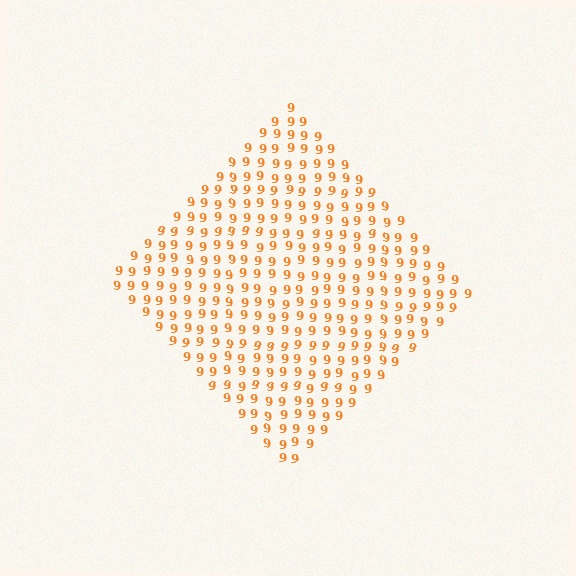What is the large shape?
The large shape is a diamond.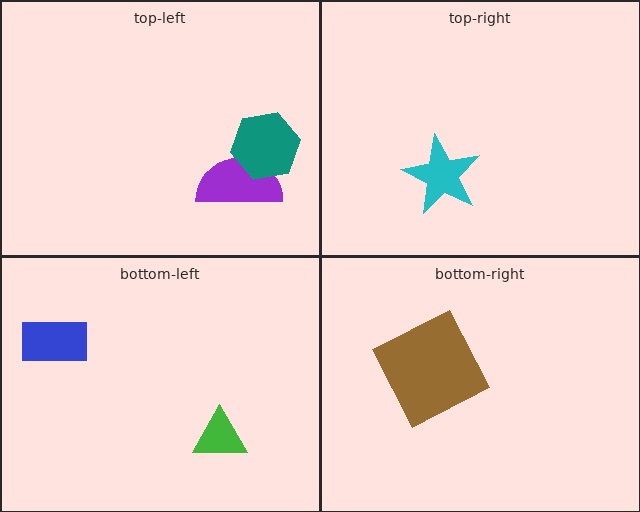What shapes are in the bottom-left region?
The blue rectangle, the green triangle.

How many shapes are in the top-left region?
2.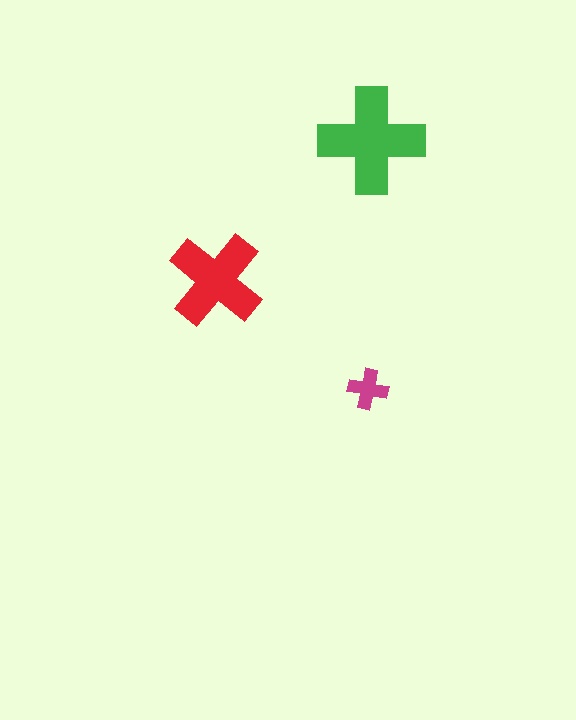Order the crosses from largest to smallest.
the green one, the red one, the magenta one.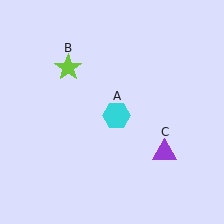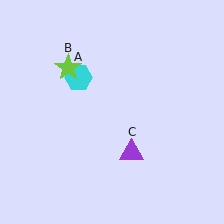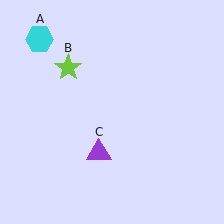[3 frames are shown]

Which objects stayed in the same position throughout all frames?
Lime star (object B) remained stationary.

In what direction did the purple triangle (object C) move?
The purple triangle (object C) moved left.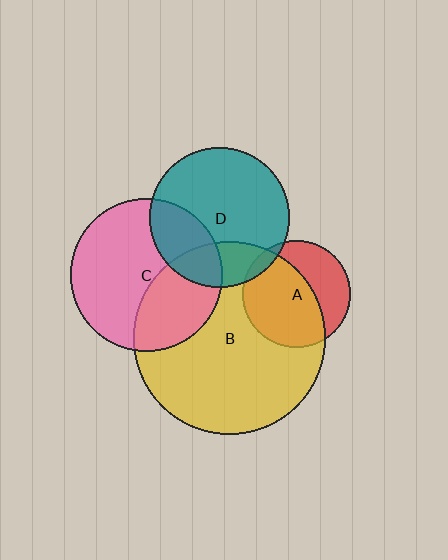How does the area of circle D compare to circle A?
Approximately 1.7 times.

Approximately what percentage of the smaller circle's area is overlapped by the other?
Approximately 25%.